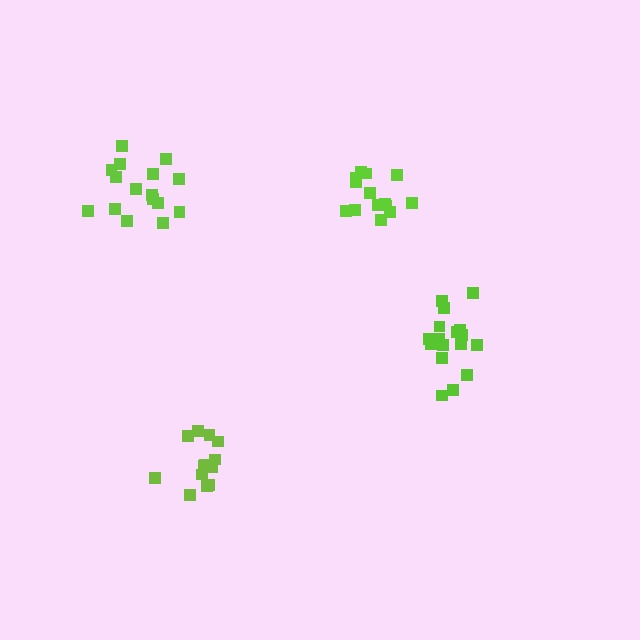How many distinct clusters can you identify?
There are 4 distinct clusters.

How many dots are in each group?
Group 1: 17 dots, Group 2: 13 dots, Group 3: 14 dots, Group 4: 16 dots (60 total).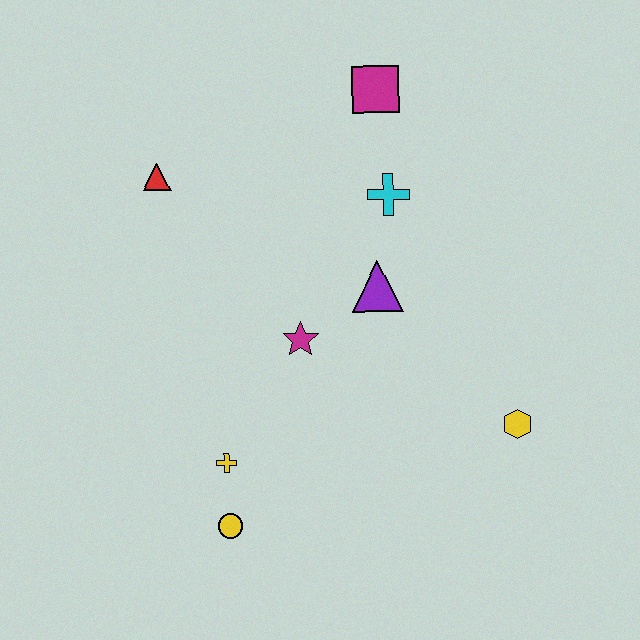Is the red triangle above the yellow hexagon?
Yes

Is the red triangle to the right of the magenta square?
No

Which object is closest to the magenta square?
The cyan cross is closest to the magenta square.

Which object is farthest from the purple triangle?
The yellow circle is farthest from the purple triangle.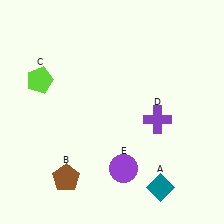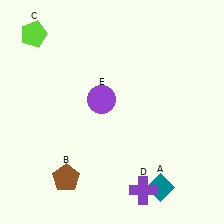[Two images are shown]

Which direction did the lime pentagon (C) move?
The lime pentagon (C) moved up.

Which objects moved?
The objects that moved are: the lime pentagon (C), the purple cross (D), the purple circle (E).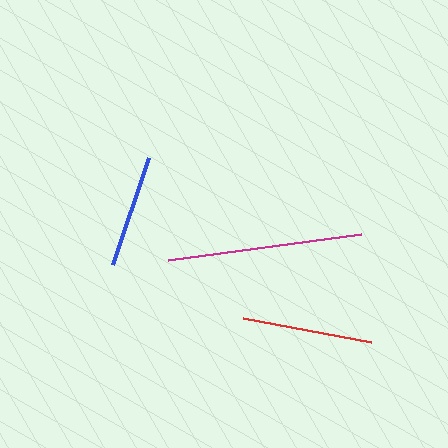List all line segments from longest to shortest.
From longest to shortest: magenta, red, blue.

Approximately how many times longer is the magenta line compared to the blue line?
The magenta line is approximately 1.7 times the length of the blue line.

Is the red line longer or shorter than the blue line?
The red line is longer than the blue line.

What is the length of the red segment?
The red segment is approximately 131 pixels long.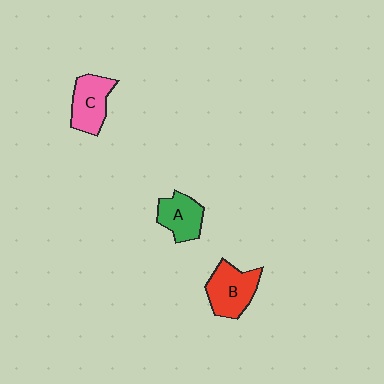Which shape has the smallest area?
Shape A (green).